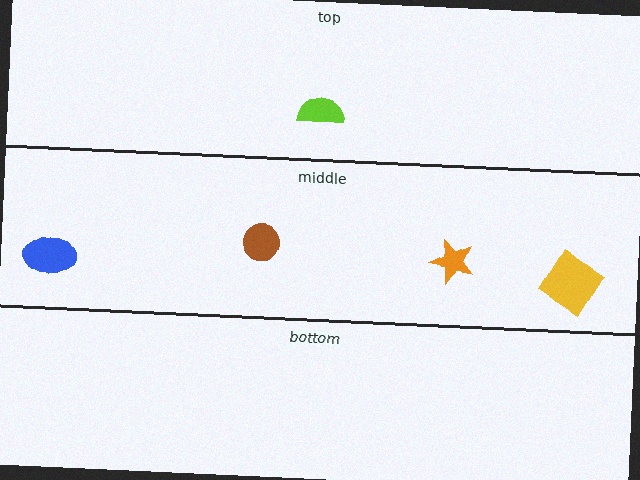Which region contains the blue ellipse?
The middle region.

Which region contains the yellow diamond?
The middle region.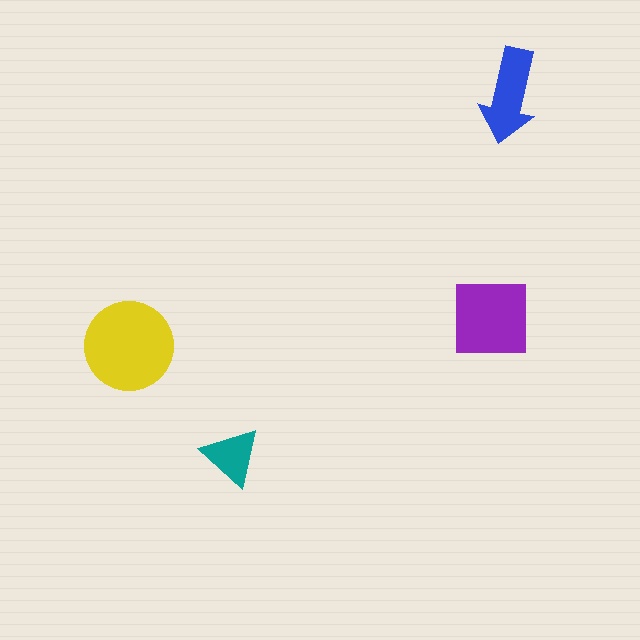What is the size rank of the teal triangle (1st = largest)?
4th.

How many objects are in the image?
There are 4 objects in the image.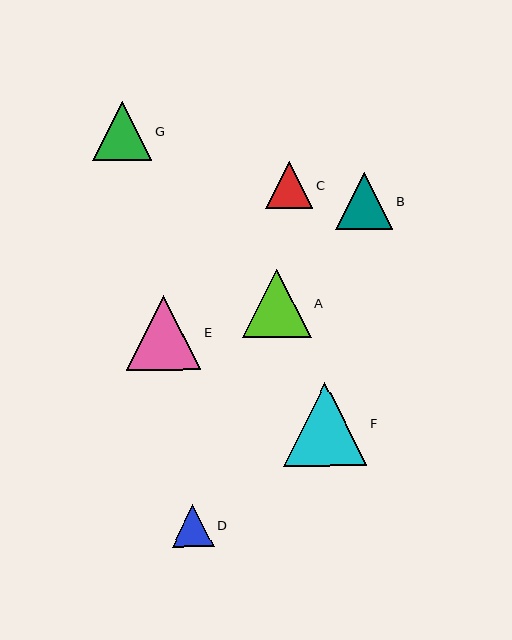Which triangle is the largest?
Triangle F is the largest with a size of approximately 83 pixels.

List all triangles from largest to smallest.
From largest to smallest: F, E, A, G, B, C, D.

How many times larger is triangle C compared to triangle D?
Triangle C is approximately 1.1 times the size of triangle D.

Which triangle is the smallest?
Triangle D is the smallest with a size of approximately 42 pixels.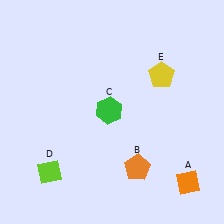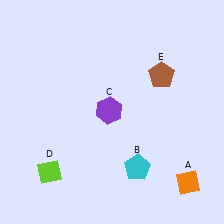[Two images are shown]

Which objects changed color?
B changed from orange to cyan. C changed from green to purple. E changed from yellow to brown.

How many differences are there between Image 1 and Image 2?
There are 3 differences between the two images.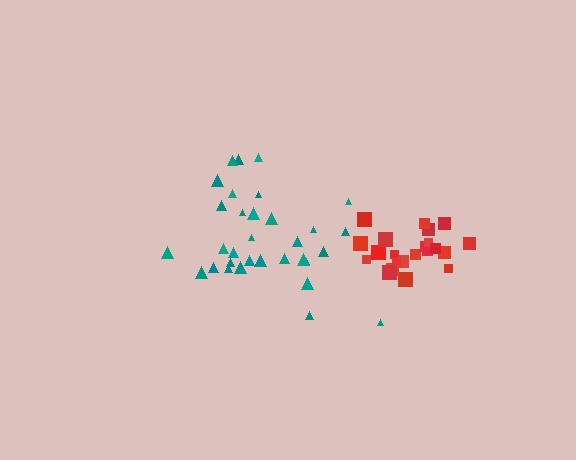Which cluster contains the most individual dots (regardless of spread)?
Teal (32).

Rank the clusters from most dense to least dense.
red, teal.